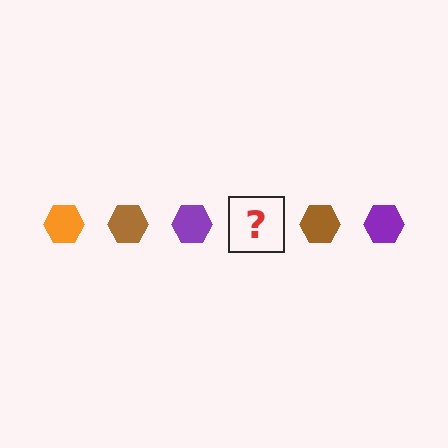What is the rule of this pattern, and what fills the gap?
The rule is that the pattern cycles through orange, brown, purple hexagons. The gap should be filled with an orange hexagon.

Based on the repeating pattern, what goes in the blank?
The blank should be an orange hexagon.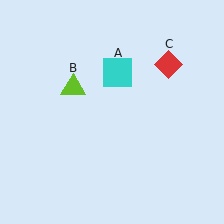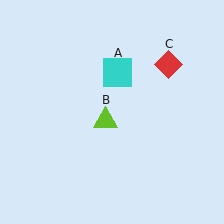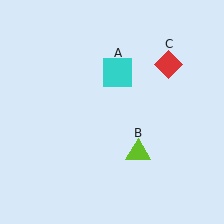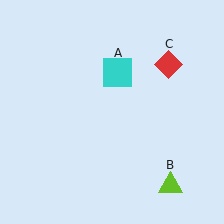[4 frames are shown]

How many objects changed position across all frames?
1 object changed position: lime triangle (object B).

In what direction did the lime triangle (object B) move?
The lime triangle (object B) moved down and to the right.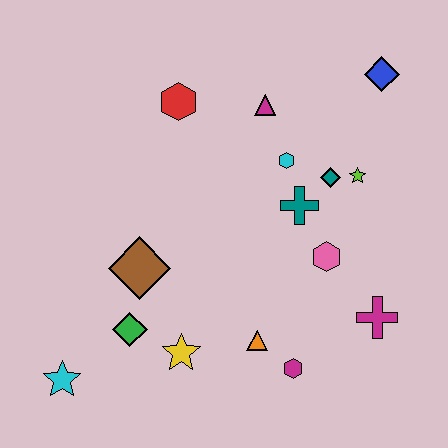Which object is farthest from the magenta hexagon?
The blue diamond is farthest from the magenta hexagon.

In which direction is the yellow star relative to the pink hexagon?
The yellow star is to the left of the pink hexagon.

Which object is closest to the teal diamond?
The lime star is closest to the teal diamond.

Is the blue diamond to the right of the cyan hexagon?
Yes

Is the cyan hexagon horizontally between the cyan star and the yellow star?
No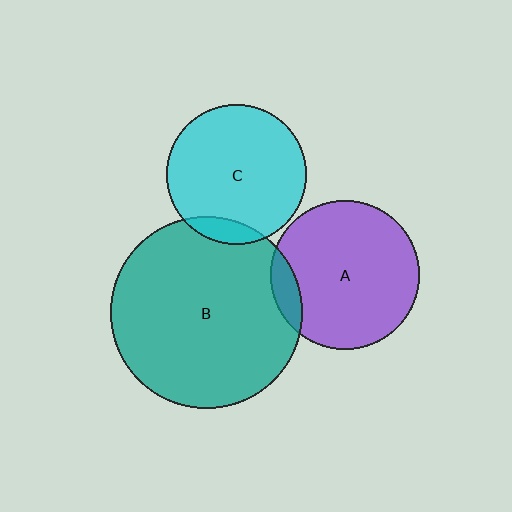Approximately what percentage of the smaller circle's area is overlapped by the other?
Approximately 10%.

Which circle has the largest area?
Circle B (teal).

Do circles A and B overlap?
Yes.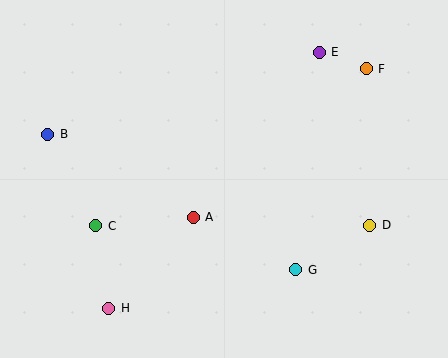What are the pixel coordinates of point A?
Point A is at (193, 218).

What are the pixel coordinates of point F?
Point F is at (366, 69).